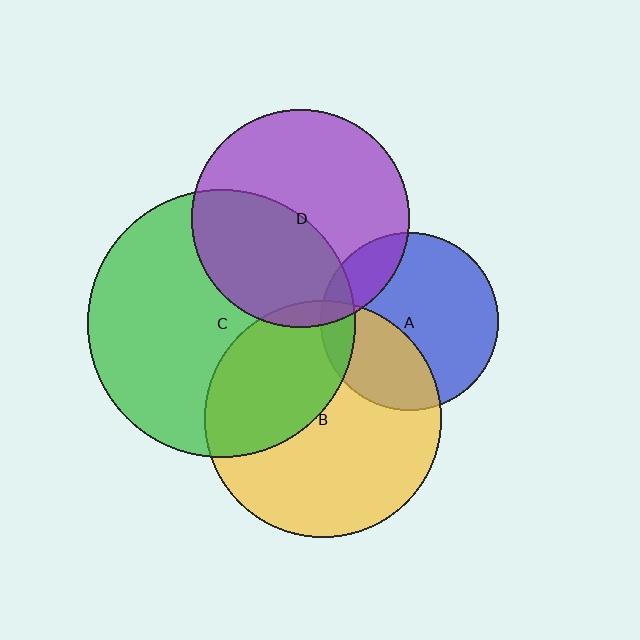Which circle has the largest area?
Circle C (green).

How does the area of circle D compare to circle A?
Approximately 1.5 times.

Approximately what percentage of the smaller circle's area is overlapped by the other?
Approximately 10%.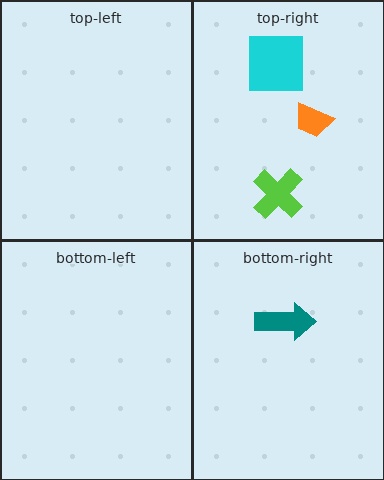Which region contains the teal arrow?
The bottom-right region.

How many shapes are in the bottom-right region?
1.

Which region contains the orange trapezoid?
The top-right region.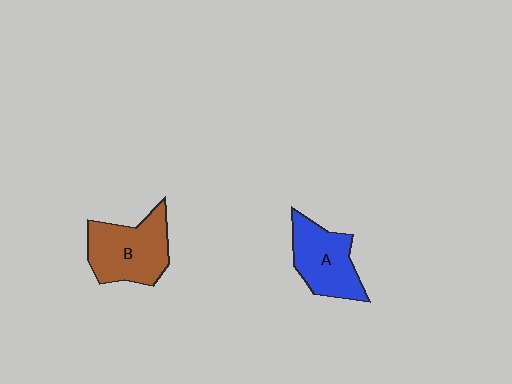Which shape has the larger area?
Shape B (brown).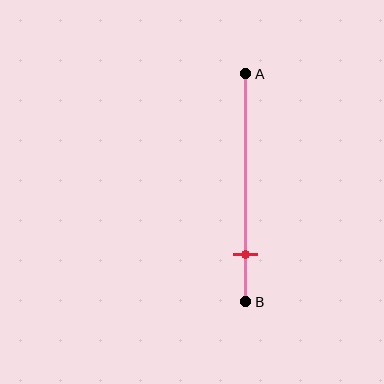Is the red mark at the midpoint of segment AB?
No, the mark is at about 80% from A, not at the 50% midpoint.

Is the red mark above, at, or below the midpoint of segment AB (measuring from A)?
The red mark is below the midpoint of segment AB.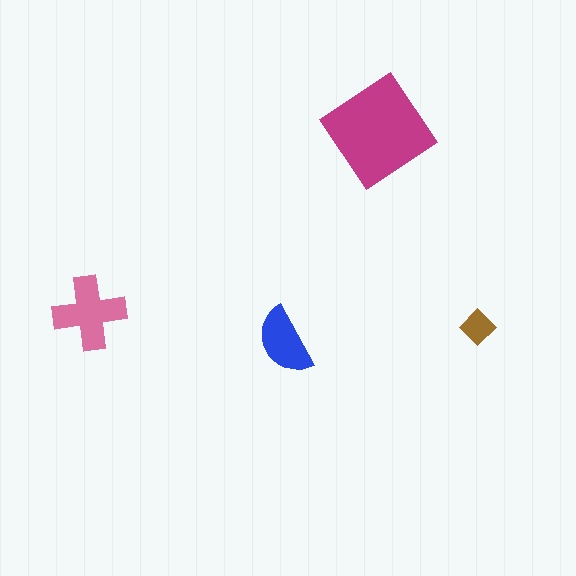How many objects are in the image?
There are 4 objects in the image.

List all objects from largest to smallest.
The magenta diamond, the pink cross, the blue semicircle, the brown diamond.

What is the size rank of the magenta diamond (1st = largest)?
1st.